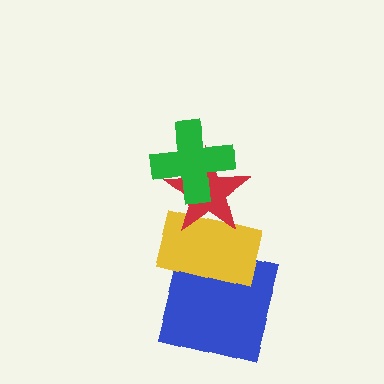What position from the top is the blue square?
The blue square is 4th from the top.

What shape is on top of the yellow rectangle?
The red star is on top of the yellow rectangle.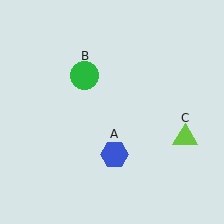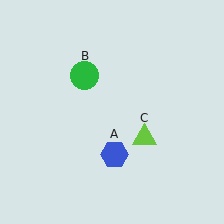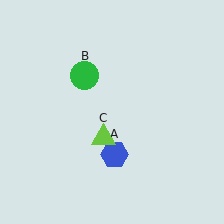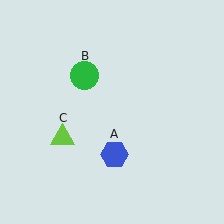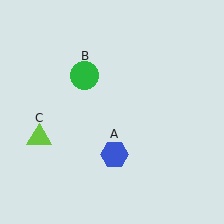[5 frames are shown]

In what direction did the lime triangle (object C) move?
The lime triangle (object C) moved left.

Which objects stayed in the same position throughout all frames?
Blue hexagon (object A) and green circle (object B) remained stationary.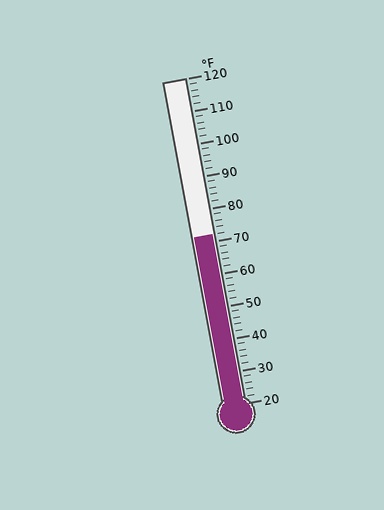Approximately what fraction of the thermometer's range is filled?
The thermometer is filled to approximately 50% of its range.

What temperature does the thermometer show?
The thermometer shows approximately 72°F.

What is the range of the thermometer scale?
The thermometer scale ranges from 20°F to 120°F.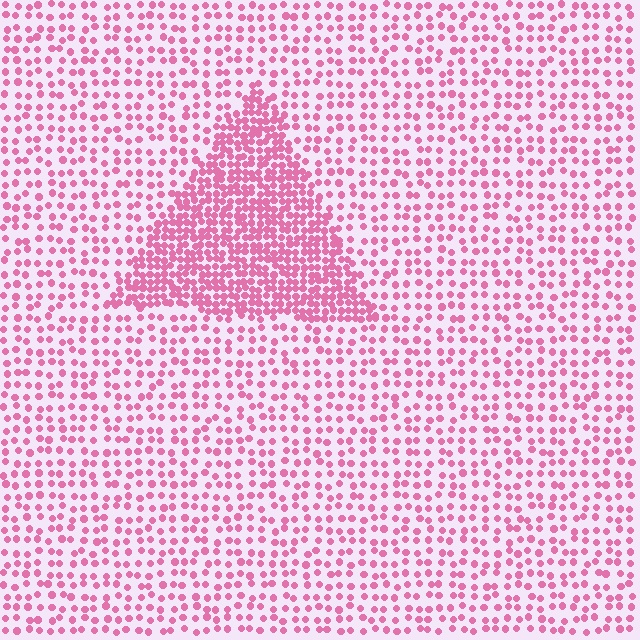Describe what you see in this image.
The image contains small pink elements arranged at two different densities. A triangle-shaped region is visible where the elements are more densely packed than the surrounding area.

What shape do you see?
I see a triangle.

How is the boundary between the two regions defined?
The boundary is defined by a change in element density (approximately 2.3x ratio). All elements are the same color, size, and shape.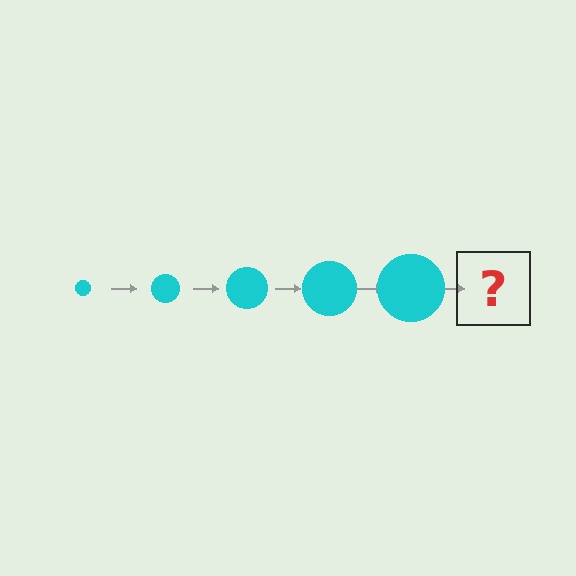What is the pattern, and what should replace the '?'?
The pattern is that the circle gets progressively larger each step. The '?' should be a cyan circle, larger than the previous one.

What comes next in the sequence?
The next element should be a cyan circle, larger than the previous one.